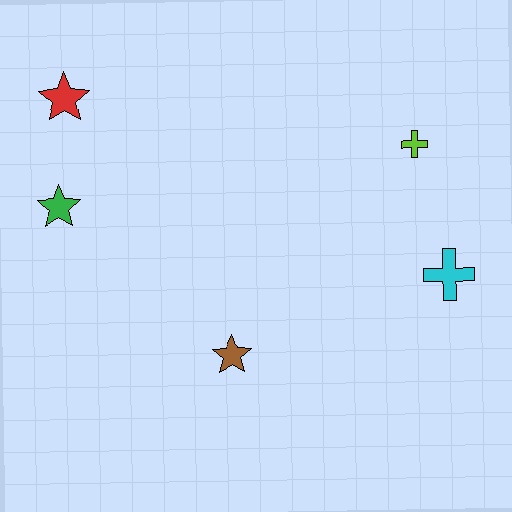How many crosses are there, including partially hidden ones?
There are 2 crosses.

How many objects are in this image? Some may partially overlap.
There are 5 objects.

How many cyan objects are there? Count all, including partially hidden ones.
There is 1 cyan object.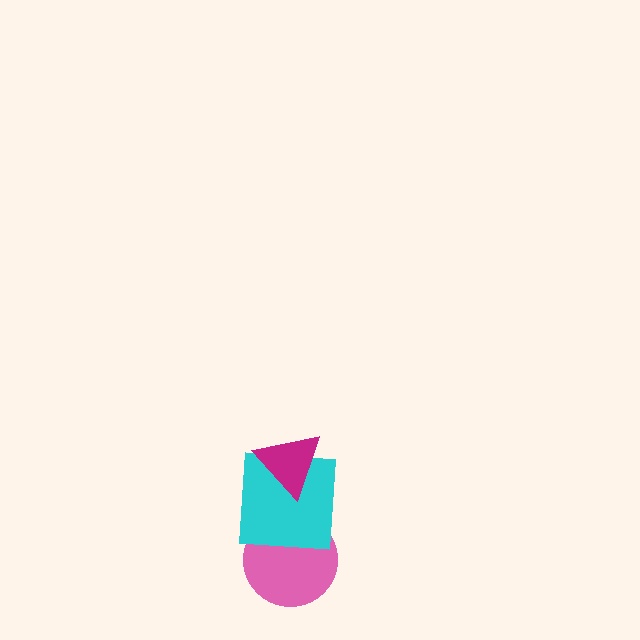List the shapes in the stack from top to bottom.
From top to bottom: the magenta triangle, the cyan square, the pink circle.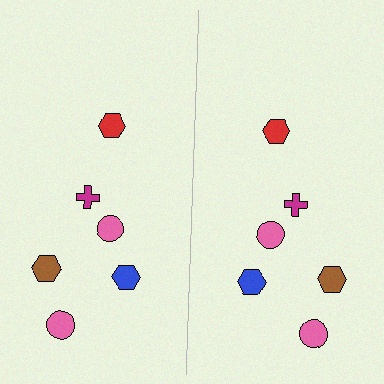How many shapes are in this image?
There are 12 shapes in this image.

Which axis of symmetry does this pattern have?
The pattern has a vertical axis of symmetry running through the center of the image.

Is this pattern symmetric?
Yes, this pattern has bilateral (reflection) symmetry.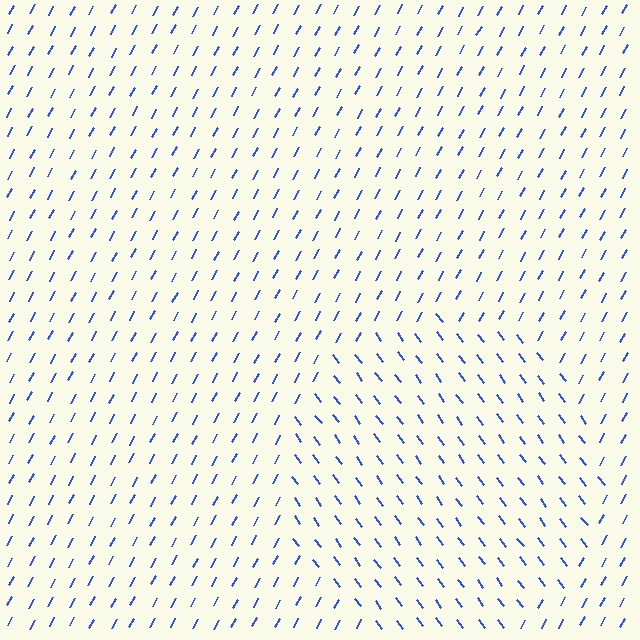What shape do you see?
I see a circle.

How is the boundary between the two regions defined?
The boundary is defined purely by a change in line orientation (approximately 65 degrees difference). All lines are the same color and thickness.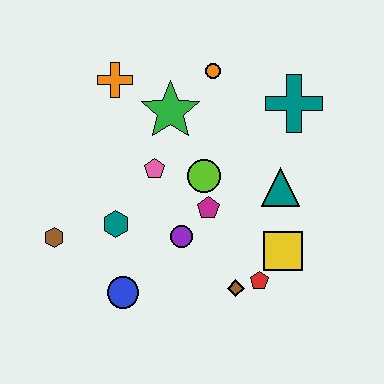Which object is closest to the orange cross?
The green star is closest to the orange cross.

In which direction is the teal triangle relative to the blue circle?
The teal triangle is to the right of the blue circle.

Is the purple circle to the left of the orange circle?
Yes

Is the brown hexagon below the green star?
Yes